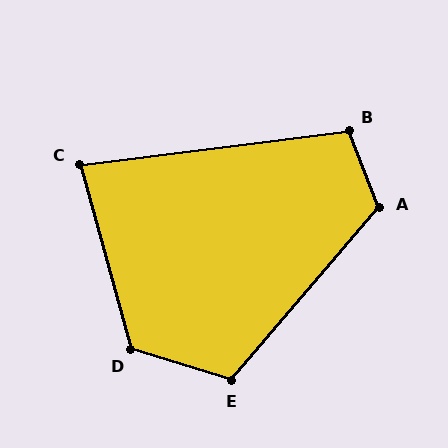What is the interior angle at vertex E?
Approximately 114 degrees (obtuse).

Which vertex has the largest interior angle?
D, at approximately 123 degrees.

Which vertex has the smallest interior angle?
C, at approximately 82 degrees.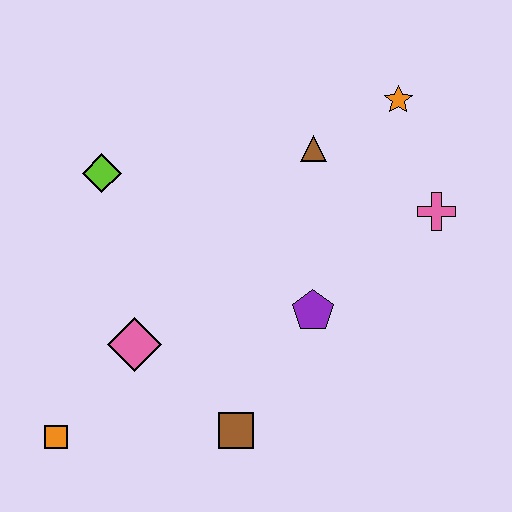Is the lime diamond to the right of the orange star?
No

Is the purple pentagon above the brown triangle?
No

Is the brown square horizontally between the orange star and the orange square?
Yes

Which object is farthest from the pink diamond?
The orange star is farthest from the pink diamond.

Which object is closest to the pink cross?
The orange star is closest to the pink cross.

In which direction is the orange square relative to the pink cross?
The orange square is to the left of the pink cross.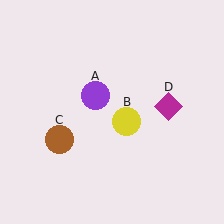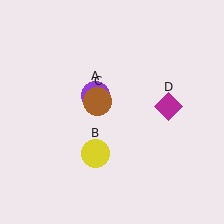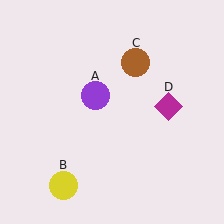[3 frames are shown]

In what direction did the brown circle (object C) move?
The brown circle (object C) moved up and to the right.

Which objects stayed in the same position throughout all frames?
Purple circle (object A) and magenta diamond (object D) remained stationary.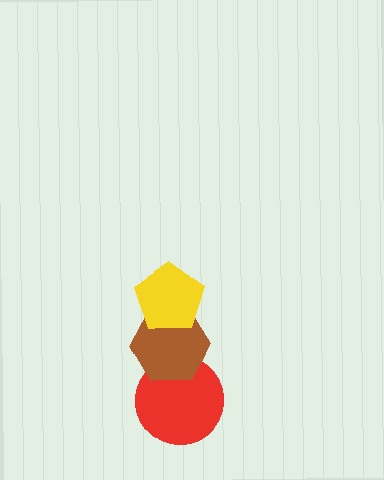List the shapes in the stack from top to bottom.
From top to bottom: the yellow pentagon, the brown hexagon, the red circle.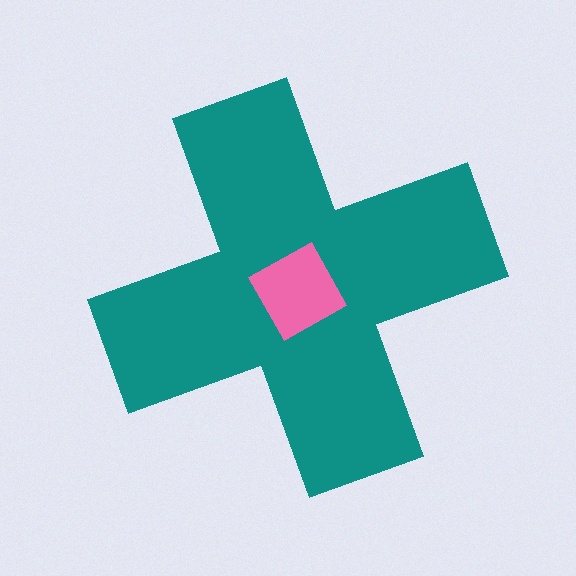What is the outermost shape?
The teal cross.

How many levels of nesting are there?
2.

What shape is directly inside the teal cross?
The pink diamond.